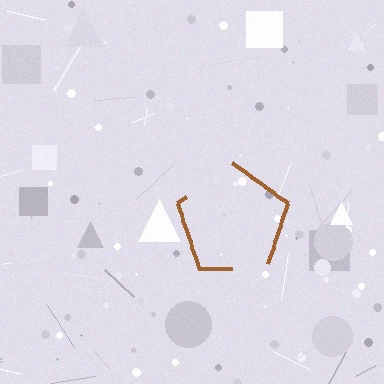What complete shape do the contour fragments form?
The contour fragments form a pentagon.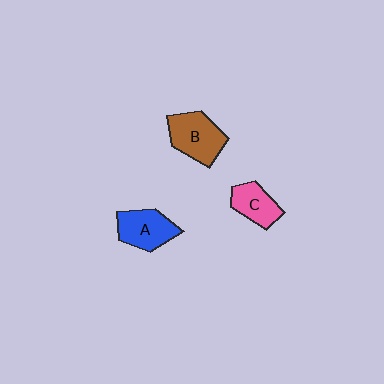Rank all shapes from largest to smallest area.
From largest to smallest: B (brown), A (blue), C (pink).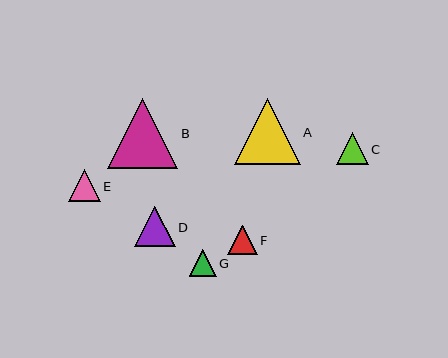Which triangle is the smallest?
Triangle G is the smallest with a size of approximately 27 pixels.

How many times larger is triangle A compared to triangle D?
Triangle A is approximately 1.6 times the size of triangle D.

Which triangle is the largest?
Triangle B is the largest with a size of approximately 70 pixels.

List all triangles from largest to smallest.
From largest to smallest: B, A, D, E, C, F, G.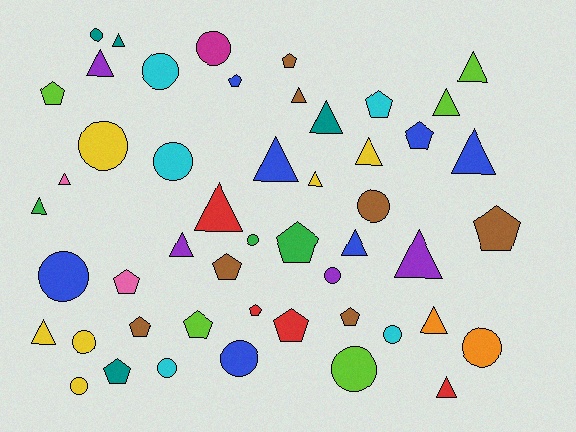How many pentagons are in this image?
There are 15 pentagons.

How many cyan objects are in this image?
There are 5 cyan objects.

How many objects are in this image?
There are 50 objects.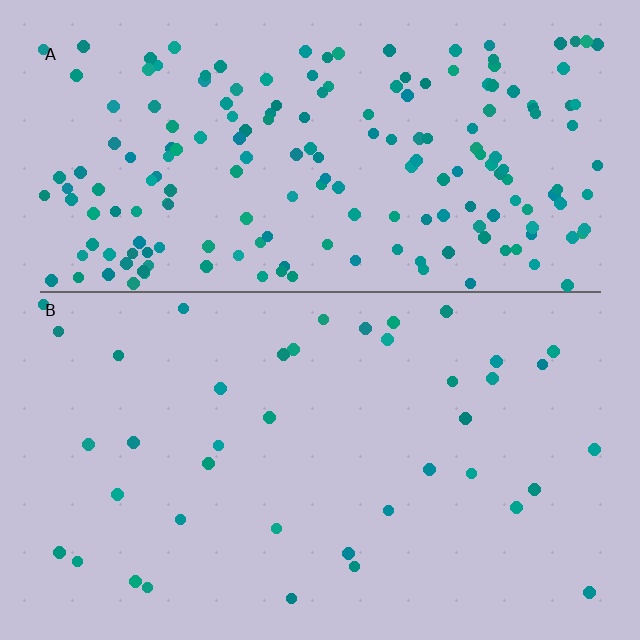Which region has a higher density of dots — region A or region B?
A (the top).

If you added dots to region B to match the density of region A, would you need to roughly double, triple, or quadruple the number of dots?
Approximately quadruple.